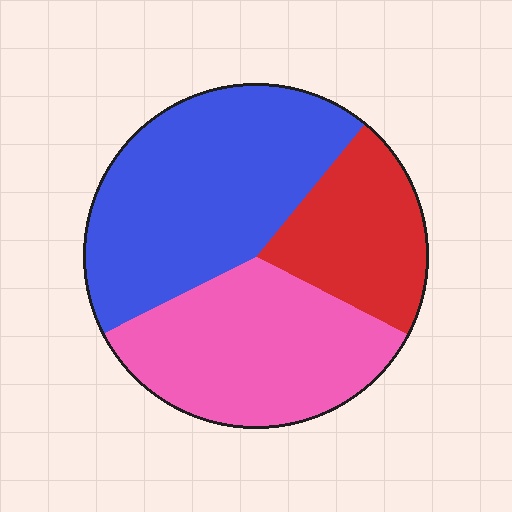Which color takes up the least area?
Red, at roughly 20%.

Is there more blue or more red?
Blue.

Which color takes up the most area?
Blue, at roughly 45%.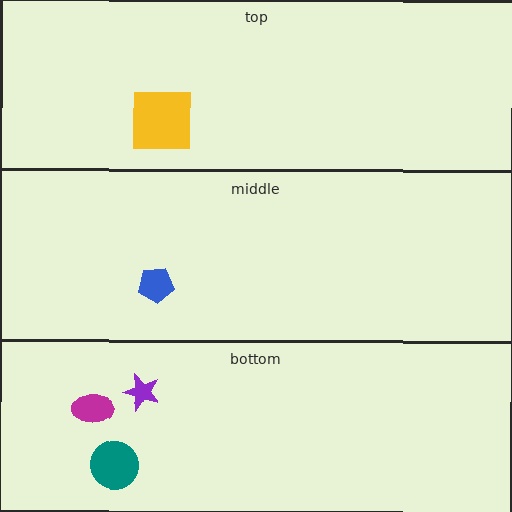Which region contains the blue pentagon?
The middle region.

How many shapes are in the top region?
1.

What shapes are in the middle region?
The blue pentagon.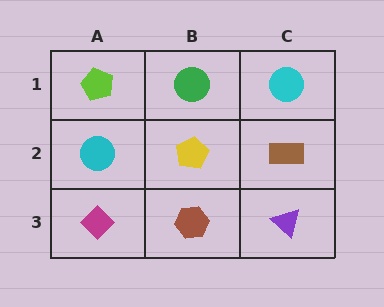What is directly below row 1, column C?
A brown rectangle.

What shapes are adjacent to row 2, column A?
A lime pentagon (row 1, column A), a magenta diamond (row 3, column A), a yellow pentagon (row 2, column B).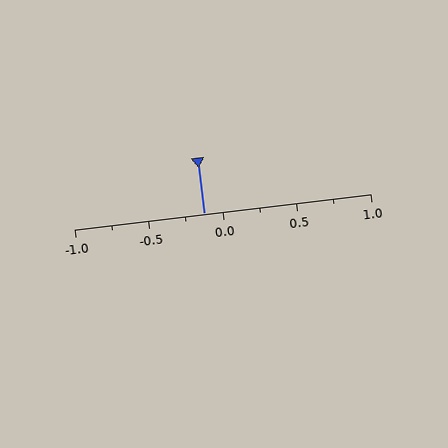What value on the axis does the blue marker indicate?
The marker indicates approximately -0.12.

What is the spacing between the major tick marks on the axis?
The major ticks are spaced 0.5 apart.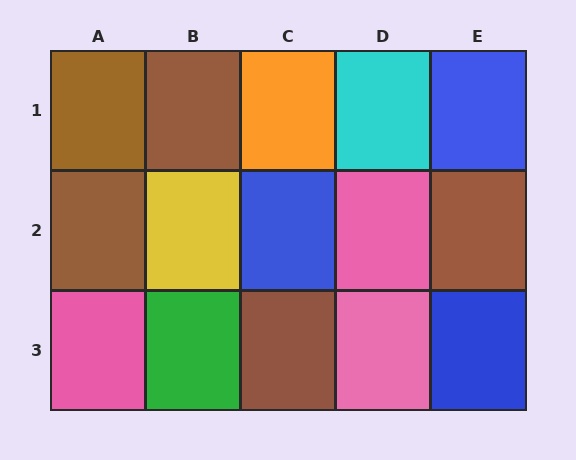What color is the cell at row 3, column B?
Green.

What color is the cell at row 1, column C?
Orange.